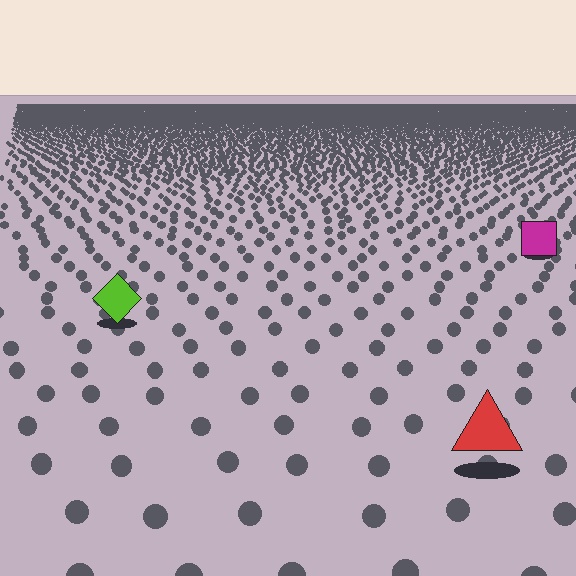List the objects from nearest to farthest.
From nearest to farthest: the red triangle, the lime diamond, the magenta square.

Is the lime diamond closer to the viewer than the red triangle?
No. The red triangle is closer — you can tell from the texture gradient: the ground texture is coarser near it.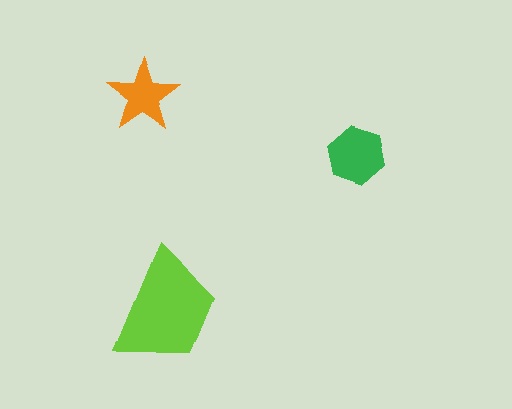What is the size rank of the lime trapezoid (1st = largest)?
1st.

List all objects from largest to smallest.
The lime trapezoid, the green hexagon, the orange star.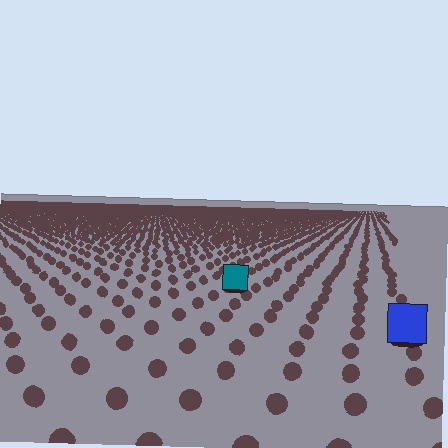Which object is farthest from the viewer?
The teal square is farthest from the viewer. It appears smaller and the ground texture around it is denser.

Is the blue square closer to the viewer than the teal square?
Yes. The blue square is closer — you can tell from the texture gradient: the ground texture is coarser near it.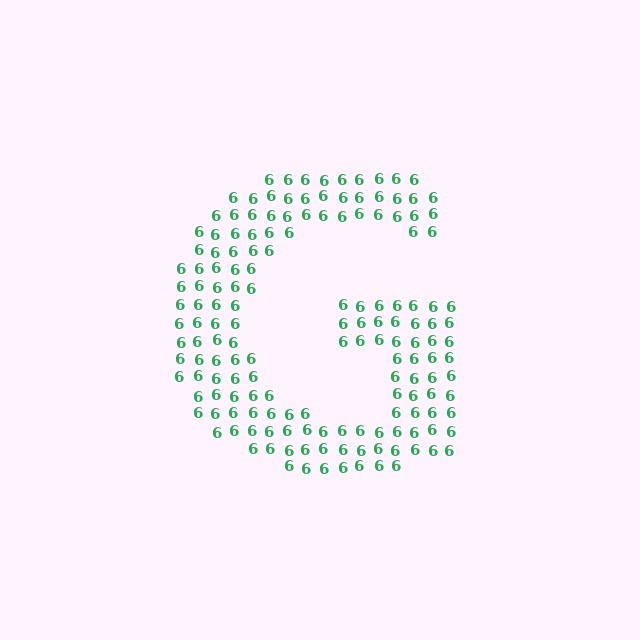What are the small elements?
The small elements are digit 6's.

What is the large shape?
The large shape is the letter G.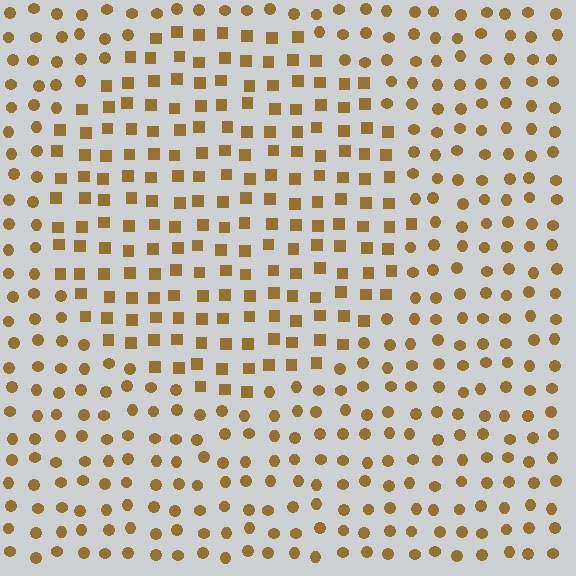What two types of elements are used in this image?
The image uses squares inside the circle region and circles outside it.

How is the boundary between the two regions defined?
The boundary is defined by a change in element shape: squares inside vs. circles outside. All elements share the same color and spacing.